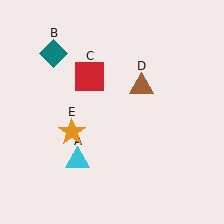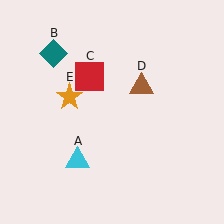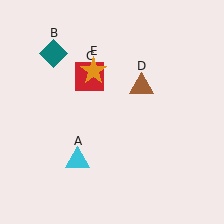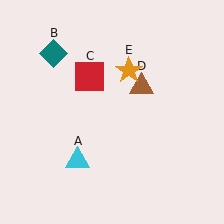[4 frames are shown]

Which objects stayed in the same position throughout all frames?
Cyan triangle (object A) and teal diamond (object B) and red square (object C) and brown triangle (object D) remained stationary.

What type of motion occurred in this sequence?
The orange star (object E) rotated clockwise around the center of the scene.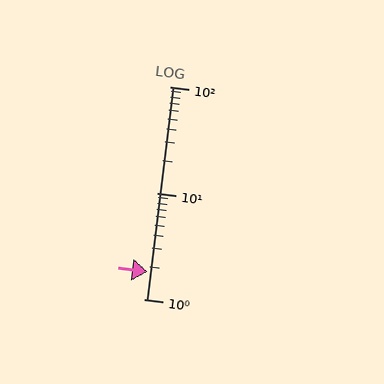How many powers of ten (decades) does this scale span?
The scale spans 2 decades, from 1 to 100.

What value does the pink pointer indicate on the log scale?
The pointer indicates approximately 1.8.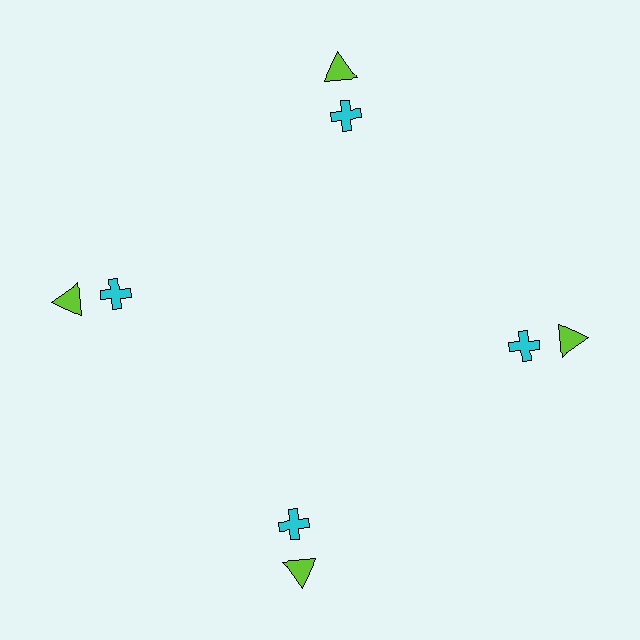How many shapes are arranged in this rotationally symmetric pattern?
There are 8 shapes, arranged in 4 groups of 2.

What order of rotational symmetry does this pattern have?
This pattern has 4-fold rotational symmetry.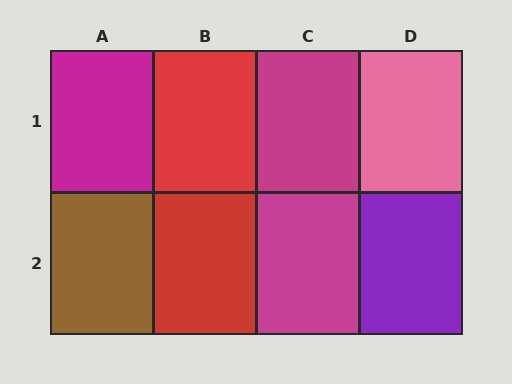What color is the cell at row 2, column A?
Brown.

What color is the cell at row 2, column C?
Magenta.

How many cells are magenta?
3 cells are magenta.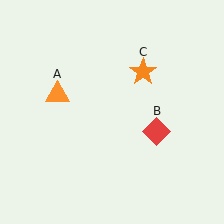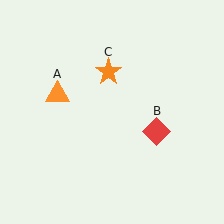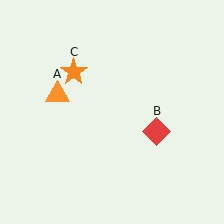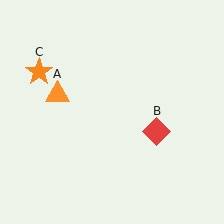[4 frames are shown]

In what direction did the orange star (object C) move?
The orange star (object C) moved left.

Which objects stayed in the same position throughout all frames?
Orange triangle (object A) and red diamond (object B) remained stationary.